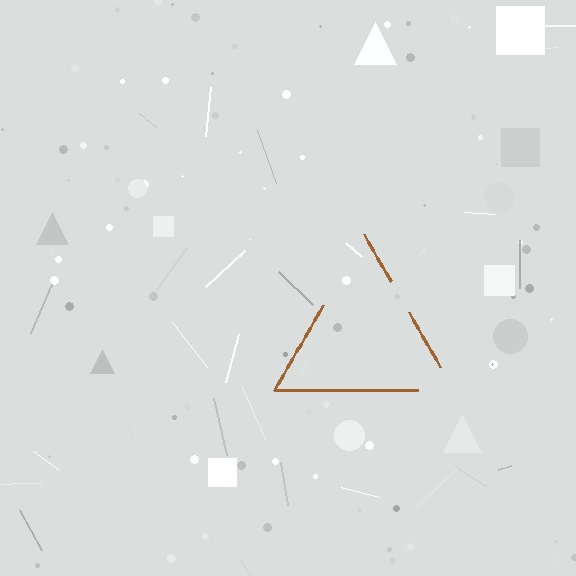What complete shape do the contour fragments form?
The contour fragments form a triangle.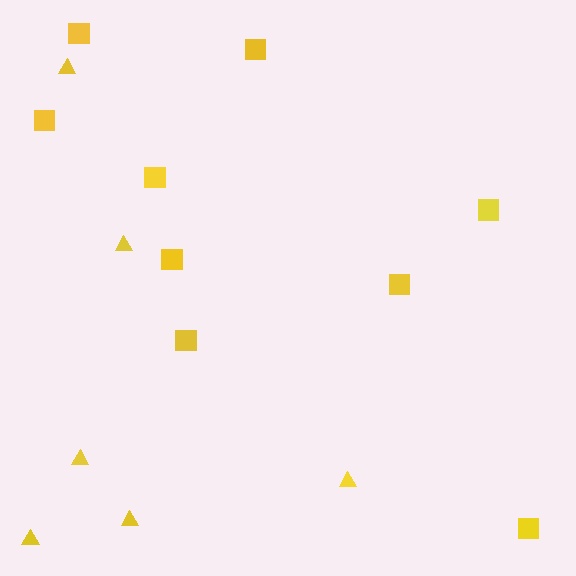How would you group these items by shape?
There are 2 groups: one group of triangles (6) and one group of squares (9).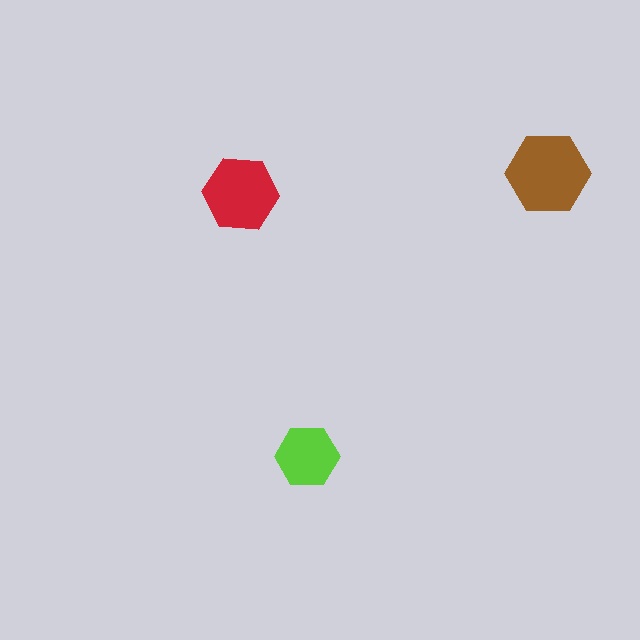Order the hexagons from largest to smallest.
the brown one, the red one, the lime one.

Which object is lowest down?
The lime hexagon is bottommost.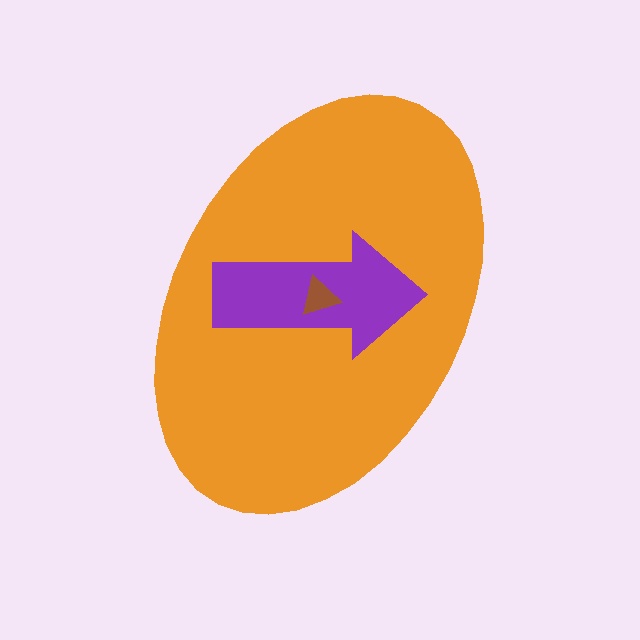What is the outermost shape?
The orange ellipse.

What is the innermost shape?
The brown triangle.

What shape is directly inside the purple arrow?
The brown triangle.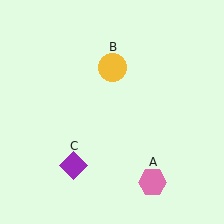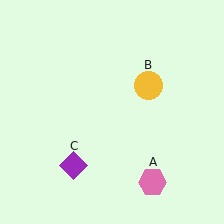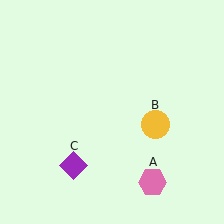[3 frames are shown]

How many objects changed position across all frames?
1 object changed position: yellow circle (object B).